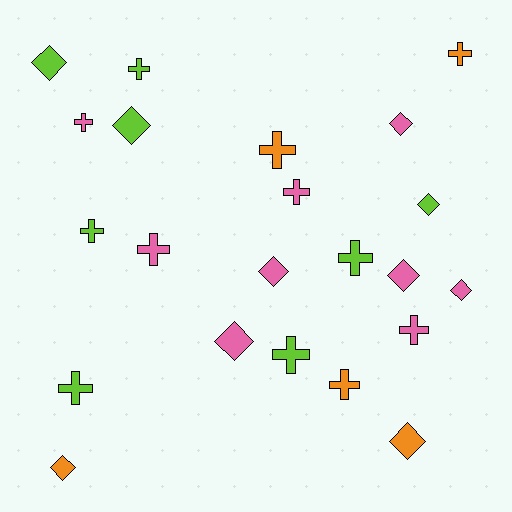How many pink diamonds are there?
There are 5 pink diamonds.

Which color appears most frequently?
Pink, with 9 objects.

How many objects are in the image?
There are 22 objects.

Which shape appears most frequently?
Cross, with 12 objects.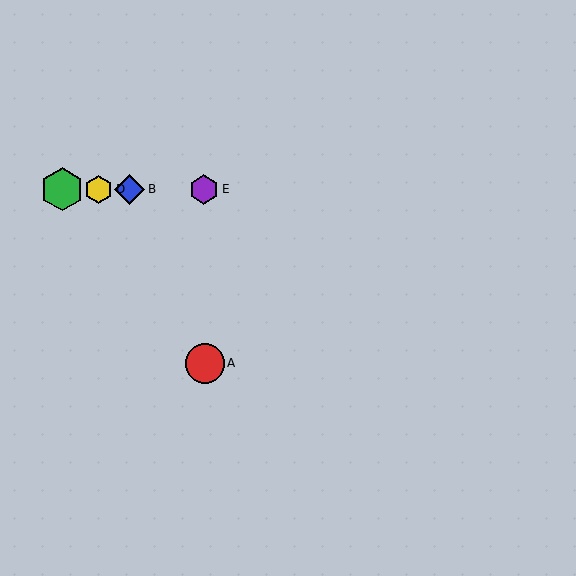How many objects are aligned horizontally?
4 objects (B, C, D, E) are aligned horizontally.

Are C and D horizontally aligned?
Yes, both are at y≈189.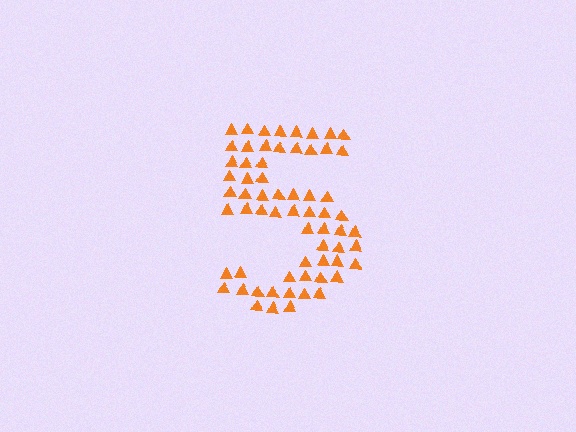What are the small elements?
The small elements are triangles.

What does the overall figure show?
The overall figure shows the digit 5.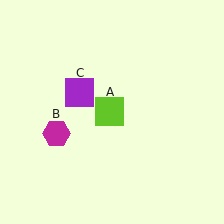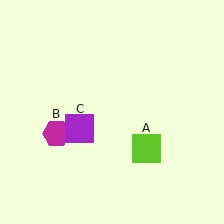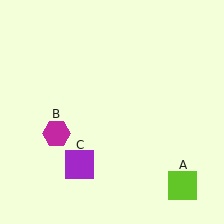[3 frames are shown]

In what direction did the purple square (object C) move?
The purple square (object C) moved down.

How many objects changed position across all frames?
2 objects changed position: lime square (object A), purple square (object C).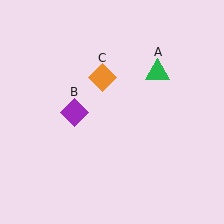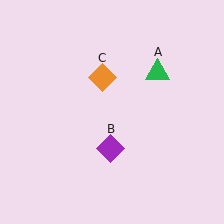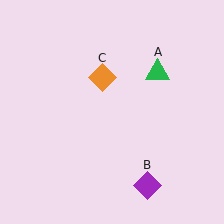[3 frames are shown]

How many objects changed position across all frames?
1 object changed position: purple diamond (object B).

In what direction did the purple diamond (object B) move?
The purple diamond (object B) moved down and to the right.